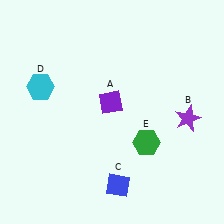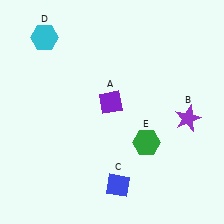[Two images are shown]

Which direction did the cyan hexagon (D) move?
The cyan hexagon (D) moved up.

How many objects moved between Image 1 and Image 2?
1 object moved between the two images.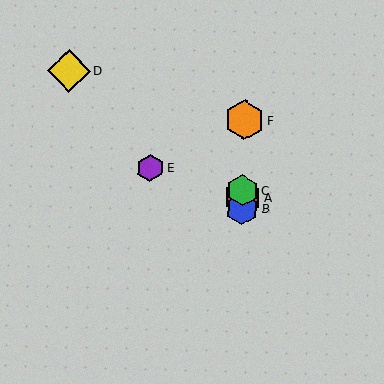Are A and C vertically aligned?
Yes, both are at x≈242.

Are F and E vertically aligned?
No, F is at x≈244 and E is at x≈150.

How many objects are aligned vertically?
4 objects (A, B, C, F) are aligned vertically.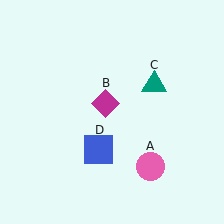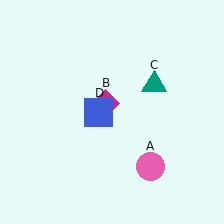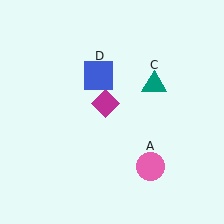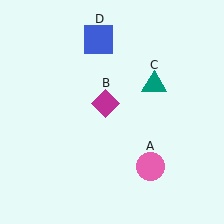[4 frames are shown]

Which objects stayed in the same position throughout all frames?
Pink circle (object A) and magenta diamond (object B) and teal triangle (object C) remained stationary.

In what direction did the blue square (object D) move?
The blue square (object D) moved up.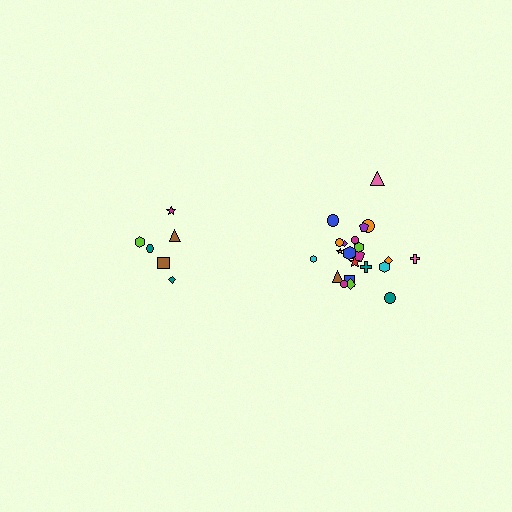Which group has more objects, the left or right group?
The right group.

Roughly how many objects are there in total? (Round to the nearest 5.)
Roughly 30 objects in total.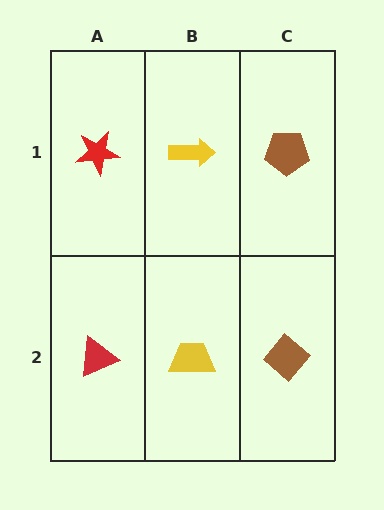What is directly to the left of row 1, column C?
A yellow arrow.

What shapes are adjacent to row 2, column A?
A red star (row 1, column A), a yellow trapezoid (row 2, column B).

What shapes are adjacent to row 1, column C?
A brown diamond (row 2, column C), a yellow arrow (row 1, column B).